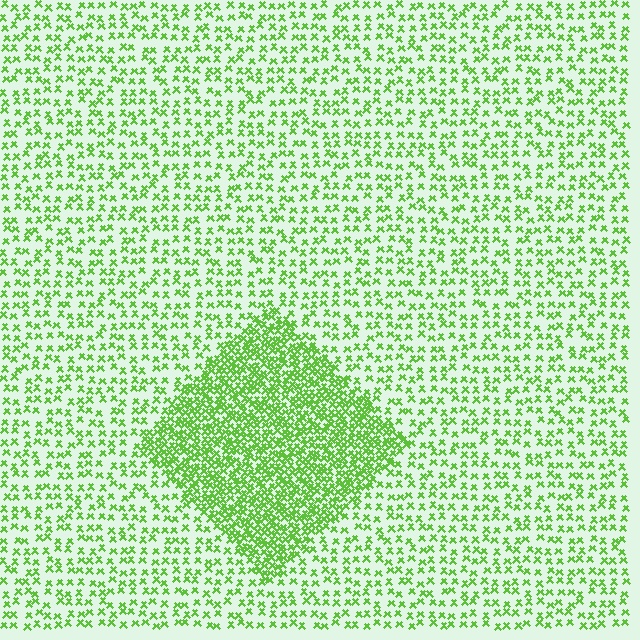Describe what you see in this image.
The image contains small lime elements arranged at two different densities. A diamond-shaped region is visible where the elements are more densely packed than the surrounding area.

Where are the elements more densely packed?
The elements are more densely packed inside the diamond boundary.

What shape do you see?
I see a diamond.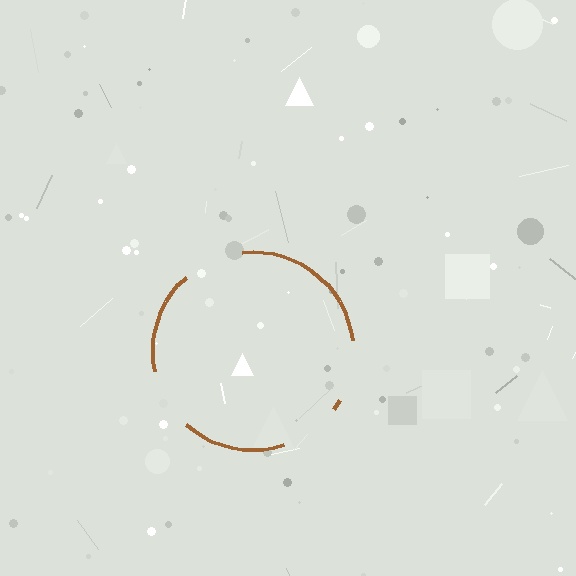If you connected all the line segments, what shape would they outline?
They would outline a circle.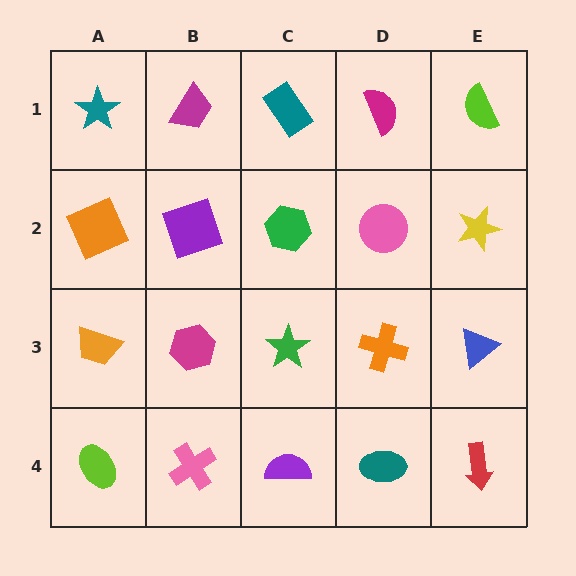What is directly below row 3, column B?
A pink cross.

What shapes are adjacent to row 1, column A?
An orange square (row 2, column A), a magenta trapezoid (row 1, column B).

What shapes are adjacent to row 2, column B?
A magenta trapezoid (row 1, column B), a magenta hexagon (row 3, column B), an orange square (row 2, column A), a green hexagon (row 2, column C).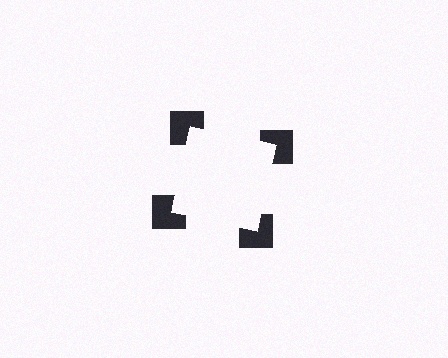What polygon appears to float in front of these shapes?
An illusory square — its edges are inferred from the aligned wedge cuts in the notched squares, not physically drawn.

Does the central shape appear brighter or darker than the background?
It typically appears slightly brighter than the background, even though no actual brightness change is drawn.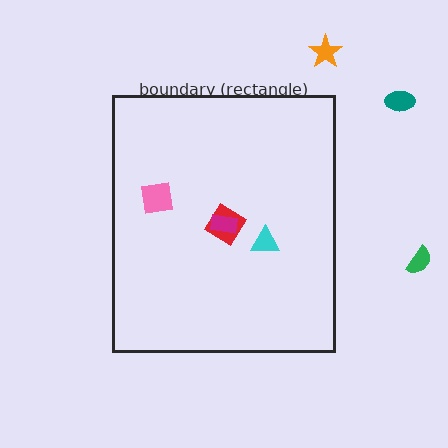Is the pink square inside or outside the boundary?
Inside.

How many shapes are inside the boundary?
4 inside, 3 outside.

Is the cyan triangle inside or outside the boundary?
Inside.